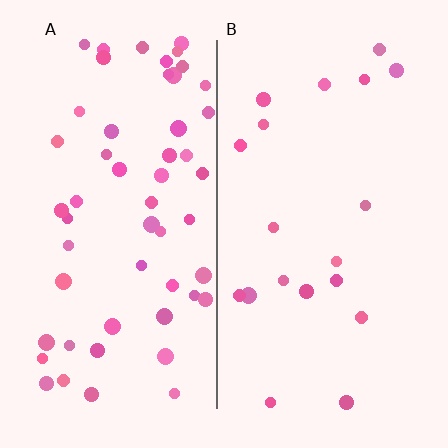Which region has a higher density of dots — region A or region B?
A (the left).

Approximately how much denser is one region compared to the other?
Approximately 2.8× — region A over region B.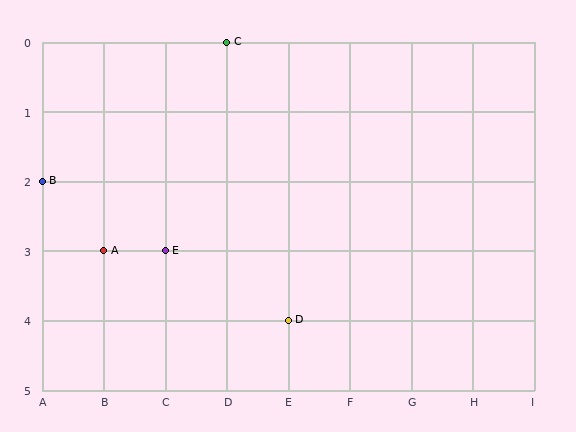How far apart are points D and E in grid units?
Points D and E are 2 columns and 1 row apart (about 2.2 grid units diagonally).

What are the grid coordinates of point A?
Point A is at grid coordinates (B, 3).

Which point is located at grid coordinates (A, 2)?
Point B is at (A, 2).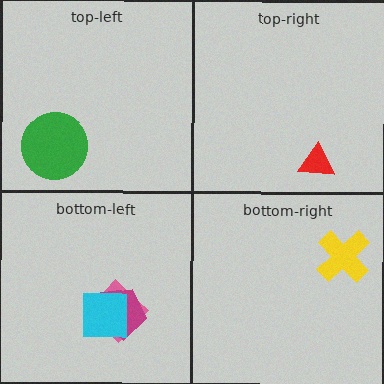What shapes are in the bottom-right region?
The yellow cross.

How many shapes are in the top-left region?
1.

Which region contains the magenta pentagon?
The bottom-left region.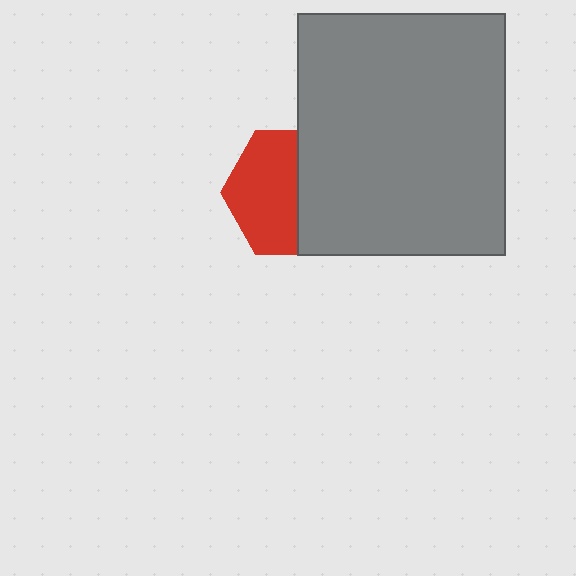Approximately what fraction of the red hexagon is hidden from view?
Roughly 44% of the red hexagon is hidden behind the gray rectangle.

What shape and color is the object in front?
The object in front is a gray rectangle.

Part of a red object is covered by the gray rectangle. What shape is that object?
It is a hexagon.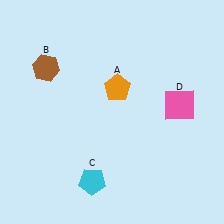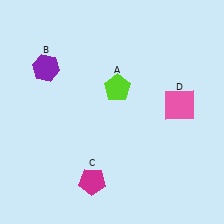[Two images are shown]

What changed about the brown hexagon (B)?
In Image 1, B is brown. In Image 2, it changed to purple.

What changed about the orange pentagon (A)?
In Image 1, A is orange. In Image 2, it changed to lime.